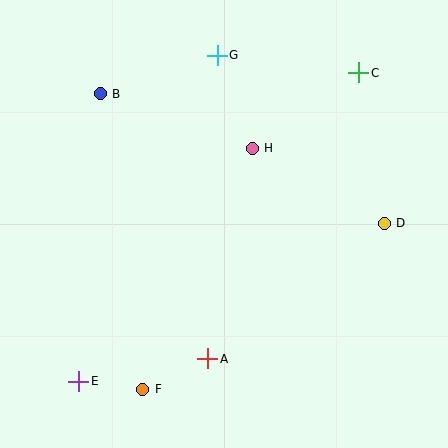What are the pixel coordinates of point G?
Point G is at (217, 55).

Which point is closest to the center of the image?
Point H at (252, 148) is closest to the center.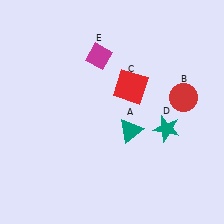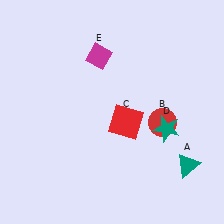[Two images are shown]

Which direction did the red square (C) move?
The red square (C) moved down.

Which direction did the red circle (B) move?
The red circle (B) moved down.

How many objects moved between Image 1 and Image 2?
3 objects moved between the two images.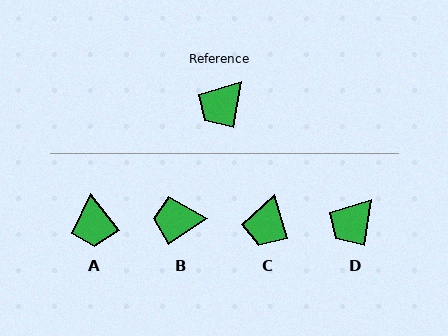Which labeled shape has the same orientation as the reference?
D.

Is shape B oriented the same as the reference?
No, it is off by about 46 degrees.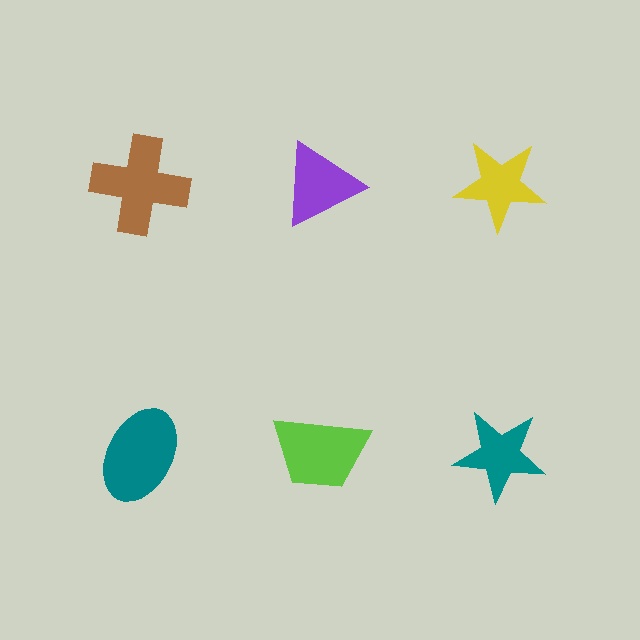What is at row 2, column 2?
A lime trapezoid.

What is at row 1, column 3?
A yellow star.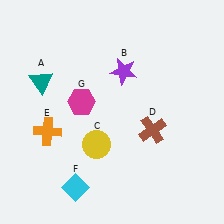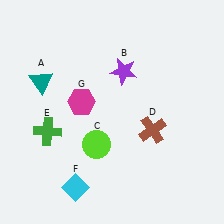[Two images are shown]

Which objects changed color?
C changed from yellow to lime. E changed from orange to green.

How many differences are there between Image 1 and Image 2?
There are 2 differences between the two images.